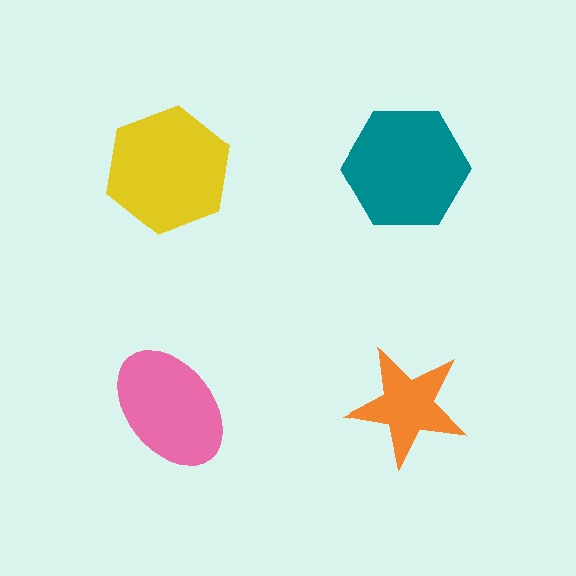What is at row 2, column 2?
An orange star.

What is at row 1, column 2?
A teal hexagon.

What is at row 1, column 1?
A yellow hexagon.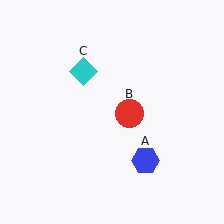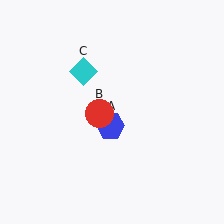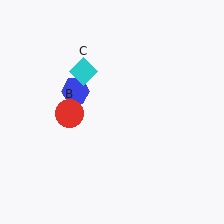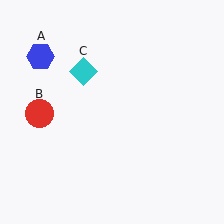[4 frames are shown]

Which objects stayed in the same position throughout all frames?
Cyan diamond (object C) remained stationary.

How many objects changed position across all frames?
2 objects changed position: blue hexagon (object A), red circle (object B).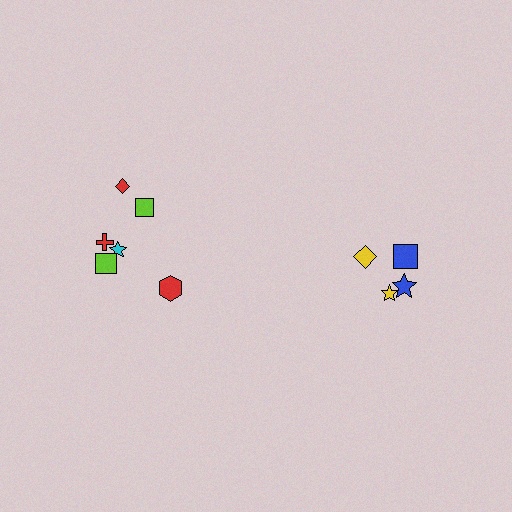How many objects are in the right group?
There are 4 objects.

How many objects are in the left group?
There are 6 objects.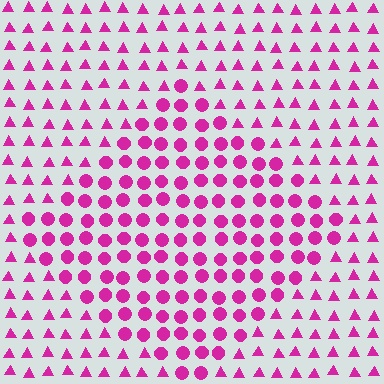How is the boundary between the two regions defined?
The boundary is defined by a change in element shape: circles inside vs. triangles outside. All elements share the same color and spacing.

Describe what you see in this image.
The image is filled with small magenta elements arranged in a uniform grid. A diamond-shaped region contains circles, while the surrounding area contains triangles. The boundary is defined purely by the change in element shape.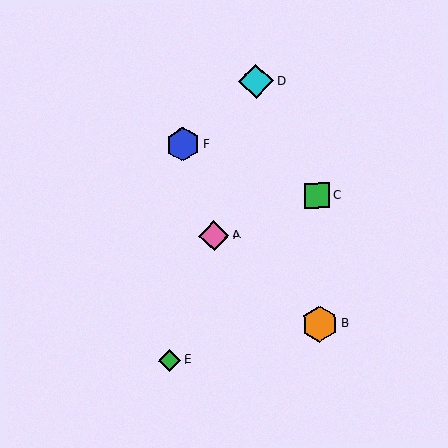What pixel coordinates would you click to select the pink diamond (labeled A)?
Click at (214, 236) to select the pink diamond A.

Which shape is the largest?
The orange hexagon (labeled B) is the largest.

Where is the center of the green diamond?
The center of the green diamond is at (170, 361).